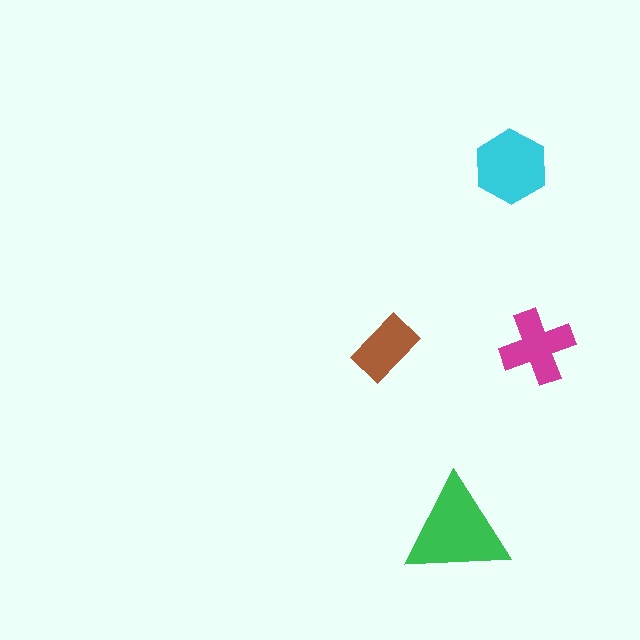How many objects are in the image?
There are 4 objects in the image.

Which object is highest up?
The cyan hexagon is topmost.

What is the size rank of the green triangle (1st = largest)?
1st.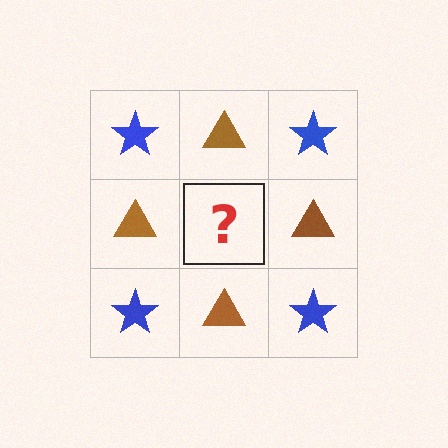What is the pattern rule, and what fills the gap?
The rule is that it alternates blue star and brown triangle in a checkerboard pattern. The gap should be filled with a blue star.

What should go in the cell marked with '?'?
The missing cell should contain a blue star.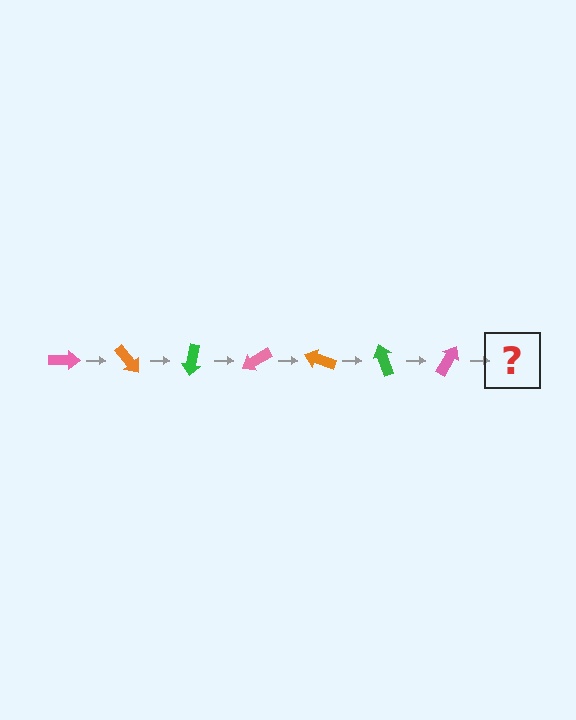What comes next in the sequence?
The next element should be an orange arrow, rotated 350 degrees from the start.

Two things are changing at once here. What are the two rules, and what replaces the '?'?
The two rules are that it rotates 50 degrees each step and the color cycles through pink, orange, and green. The '?' should be an orange arrow, rotated 350 degrees from the start.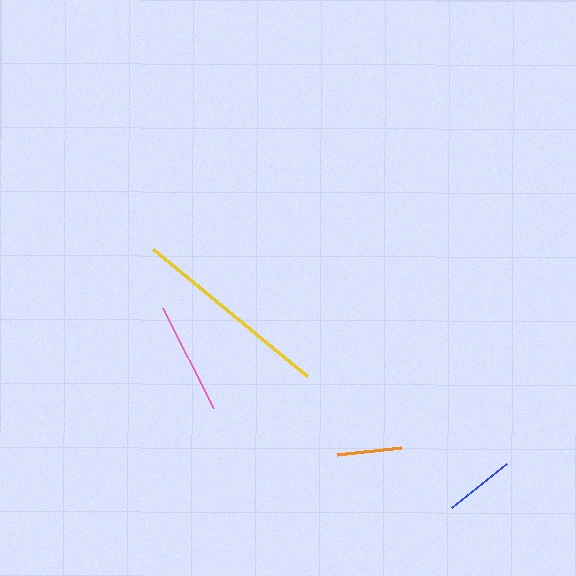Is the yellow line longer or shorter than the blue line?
The yellow line is longer than the blue line.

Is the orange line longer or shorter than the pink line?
The pink line is longer than the orange line.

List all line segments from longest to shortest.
From longest to shortest: yellow, pink, blue, orange.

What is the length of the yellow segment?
The yellow segment is approximately 200 pixels long.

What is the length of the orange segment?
The orange segment is approximately 65 pixels long.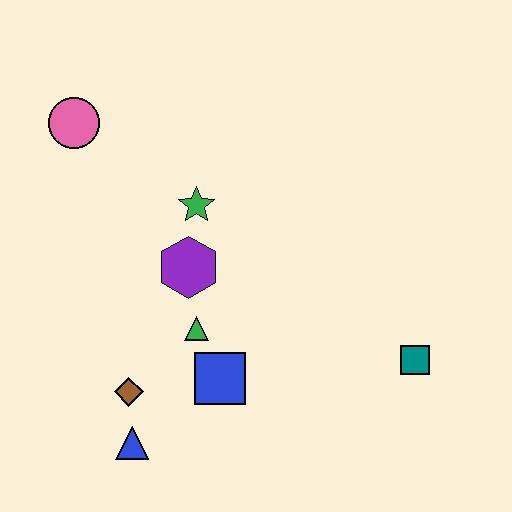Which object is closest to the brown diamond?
The blue triangle is closest to the brown diamond.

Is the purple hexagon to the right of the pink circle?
Yes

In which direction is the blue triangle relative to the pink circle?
The blue triangle is below the pink circle.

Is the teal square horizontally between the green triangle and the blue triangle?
No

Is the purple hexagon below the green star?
Yes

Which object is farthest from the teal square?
The pink circle is farthest from the teal square.